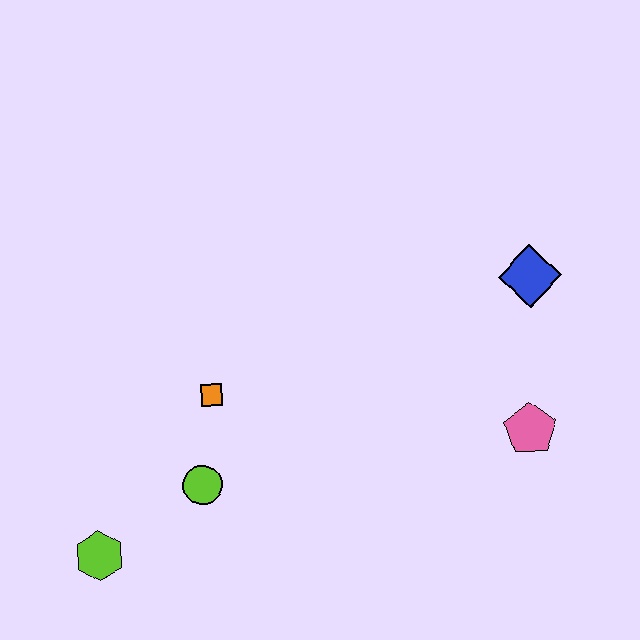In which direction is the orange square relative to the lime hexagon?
The orange square is above the lime hexagon.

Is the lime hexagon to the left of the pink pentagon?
Yes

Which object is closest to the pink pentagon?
The blue diamond is closest to the pink pentagon.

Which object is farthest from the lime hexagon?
The blue diamond is farthest from the lime hexagon.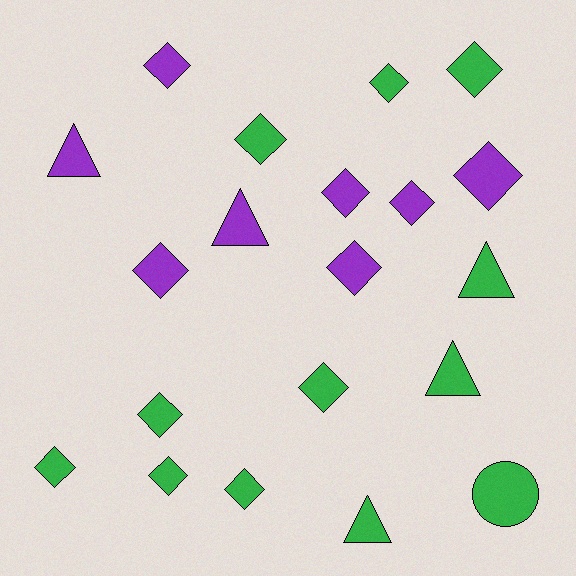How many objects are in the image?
There are 20 objects.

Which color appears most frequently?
Green, with 12 objects.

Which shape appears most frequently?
Diamond, with 14 objects.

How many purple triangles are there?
There are 2 purple triangles.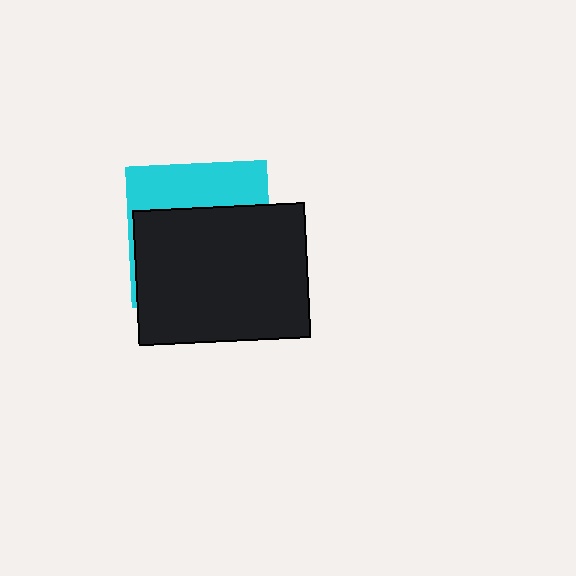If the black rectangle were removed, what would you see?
You would see the complete cyan square.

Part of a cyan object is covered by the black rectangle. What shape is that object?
It is a square.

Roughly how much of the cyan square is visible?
A small part of it is visible (roughly 33%).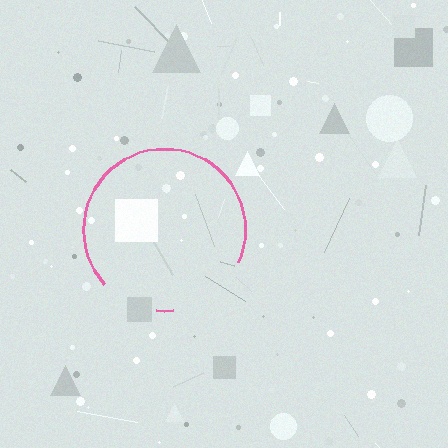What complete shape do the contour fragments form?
The contour fragments form a circle.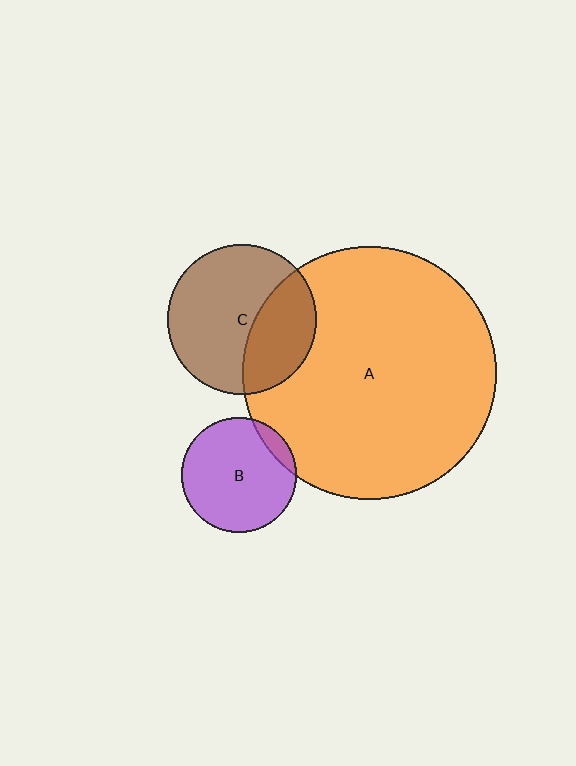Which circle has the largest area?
Circle A (orange).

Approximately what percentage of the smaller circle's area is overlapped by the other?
Approximately 10%.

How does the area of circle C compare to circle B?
Approximately 1.7 times.